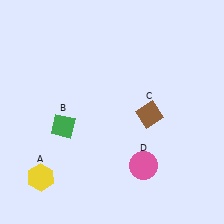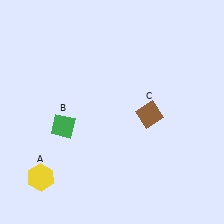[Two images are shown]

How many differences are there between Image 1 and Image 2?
There is 1 difference between the two images.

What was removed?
The pink circle (D) was removed in Image 2.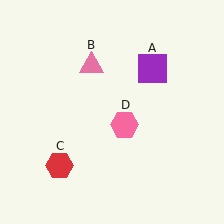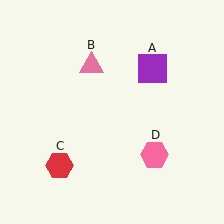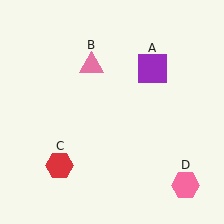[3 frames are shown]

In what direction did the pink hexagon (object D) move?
The pink hexagon (object D) moved down and to the right.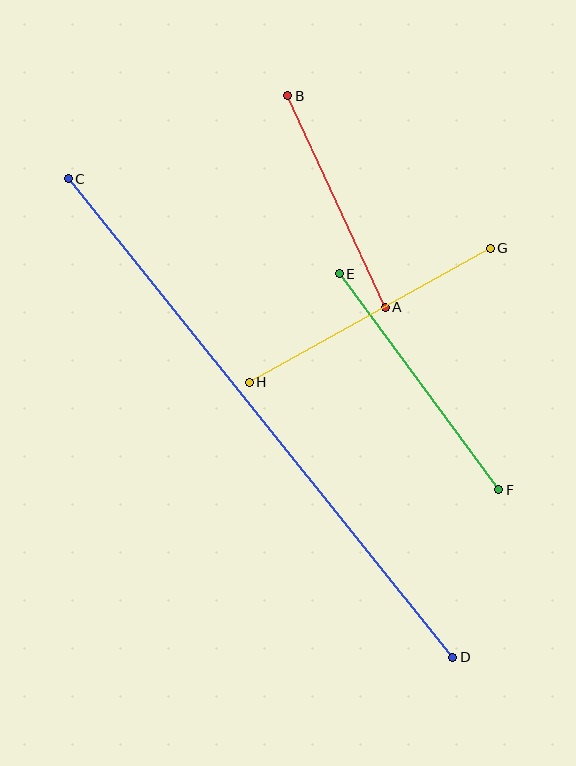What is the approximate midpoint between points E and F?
The midpoint is at approximately (419, 382) pixels.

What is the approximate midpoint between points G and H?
The midpoint is at approximately (370, 315) pixels.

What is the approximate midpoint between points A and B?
The midpoint is at approximately (336, 202) pixels.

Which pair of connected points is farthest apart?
Points C and D are farthest apart.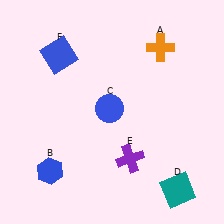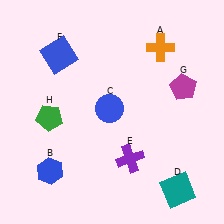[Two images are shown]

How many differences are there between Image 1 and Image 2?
There are 2 differences between the two images.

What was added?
A magenta pentagon (G), a green pentagon (H) were added in Image 2.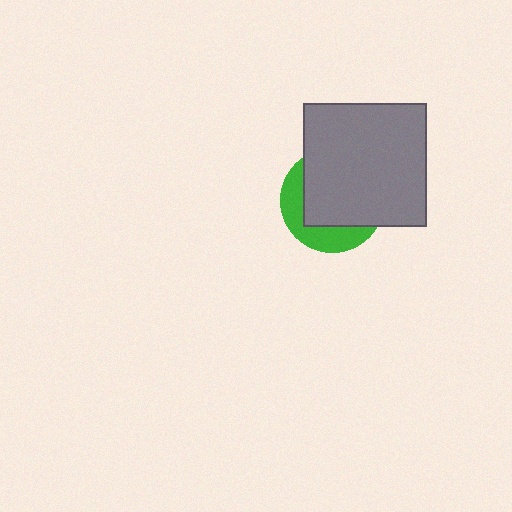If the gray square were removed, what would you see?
You would see the complete green circle.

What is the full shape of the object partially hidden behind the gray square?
The partially hidden object is a green circle.